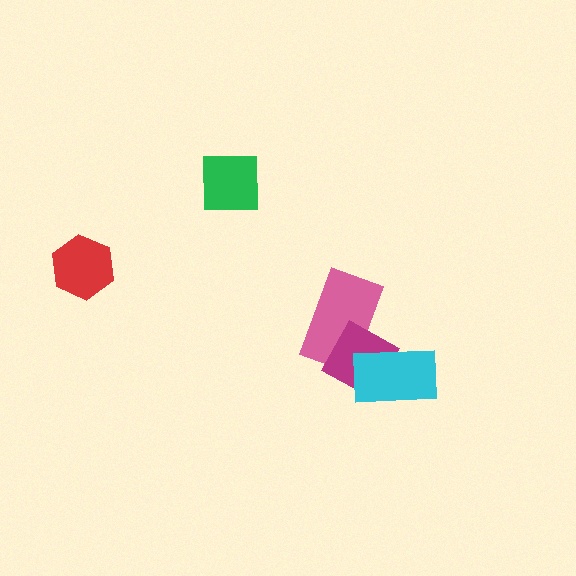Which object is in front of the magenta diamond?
The cyan rectangle is in front of the magenta diamond.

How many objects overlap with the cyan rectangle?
2 objects overlap with the cyan rectangle.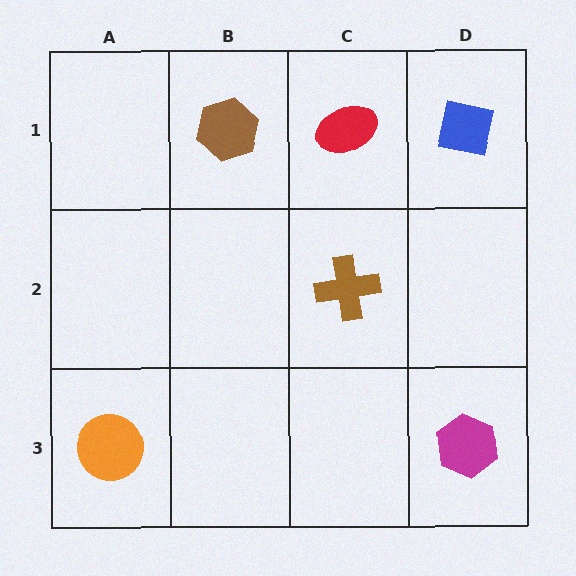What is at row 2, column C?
A brown cross.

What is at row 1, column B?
A brown hexagon.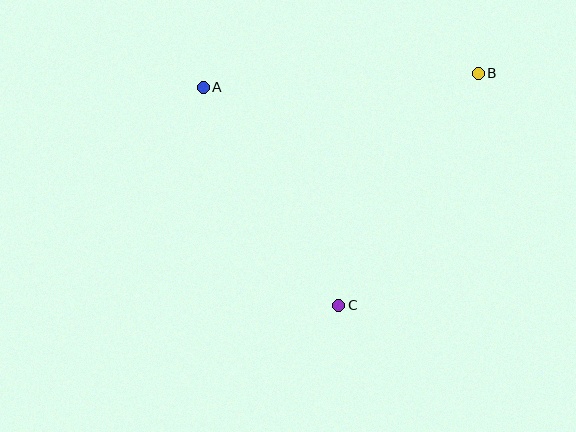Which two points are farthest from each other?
Points A and B are farthest from each other.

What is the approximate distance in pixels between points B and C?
The distance between B and C is approximately 271 pixels.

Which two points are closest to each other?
Points A and C are closest to each other.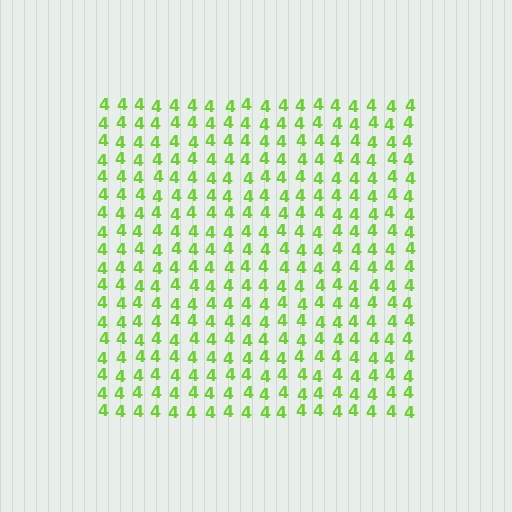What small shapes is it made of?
It is made of small digit 4's.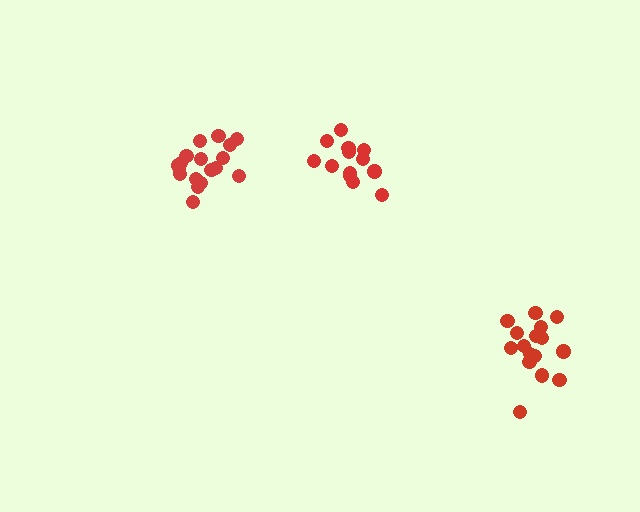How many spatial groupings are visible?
There are 3 spatial groupings.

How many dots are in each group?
Group 1: 13 dots, Group 2: 16 dots, Group 3: 18 dots (47 total).